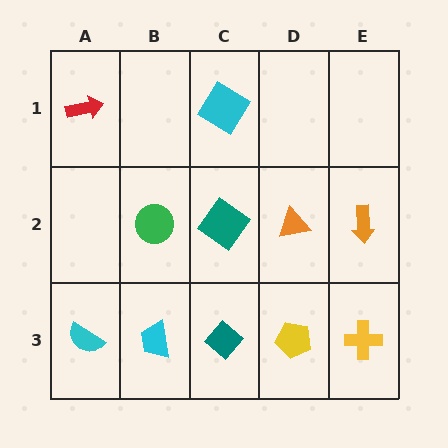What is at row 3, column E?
A yellow cross.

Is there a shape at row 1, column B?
No, that cell is empty.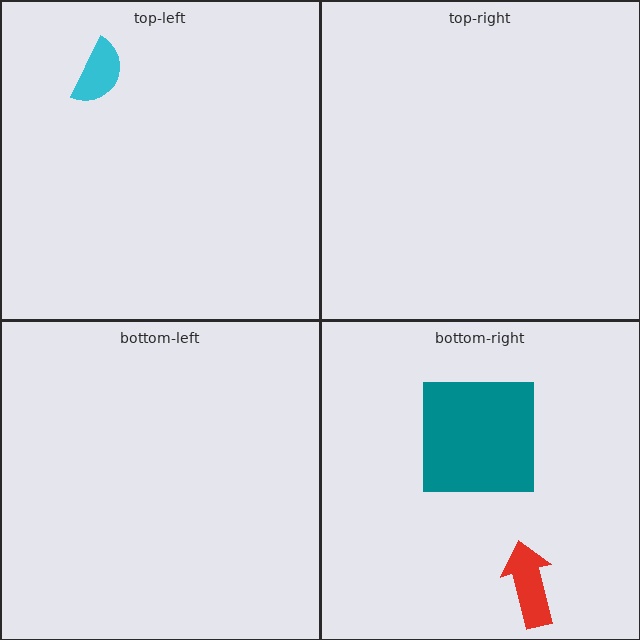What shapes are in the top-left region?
The cyan semicircle.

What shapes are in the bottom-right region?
The teal square, the red arrow.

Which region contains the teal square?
The bottom-right region.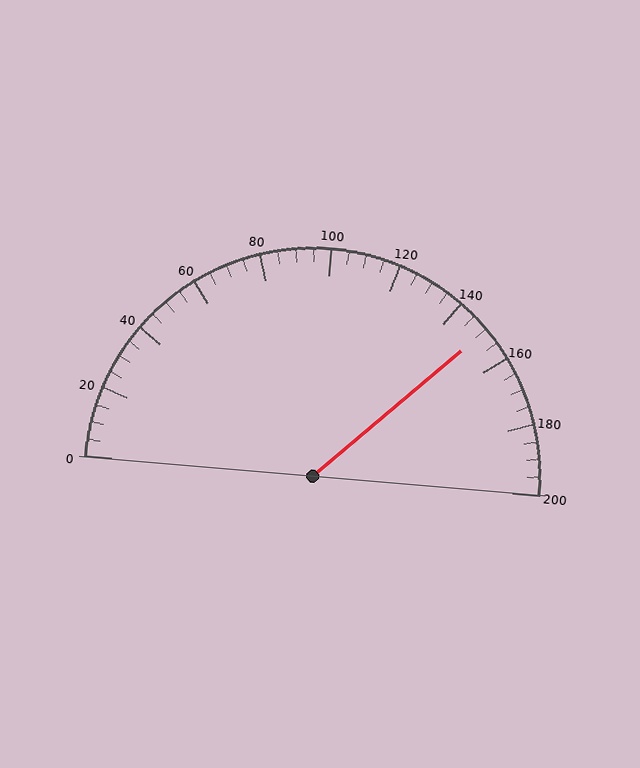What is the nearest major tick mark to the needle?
The nearest major tick mark is 160.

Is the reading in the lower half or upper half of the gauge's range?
The reading is in the upper half of the range (0 to 200).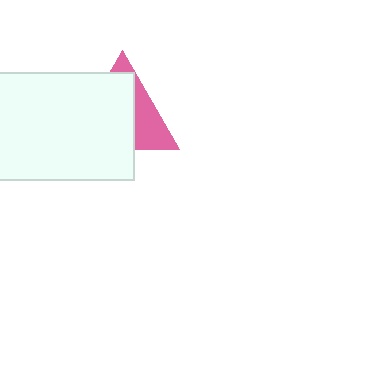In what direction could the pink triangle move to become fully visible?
The pink triangle could move toward the upper-right. That would shift it out from behind the white rectangle entirely.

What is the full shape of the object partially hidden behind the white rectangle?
The partially hidden object is a pink triangle.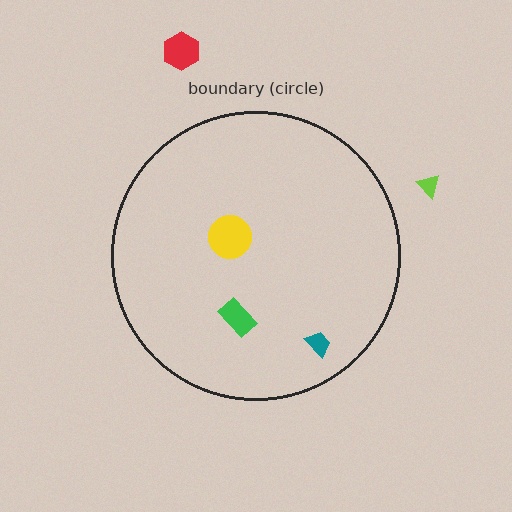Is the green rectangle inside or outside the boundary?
Inside.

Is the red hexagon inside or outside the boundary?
Outside.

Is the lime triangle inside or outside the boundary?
Outside.